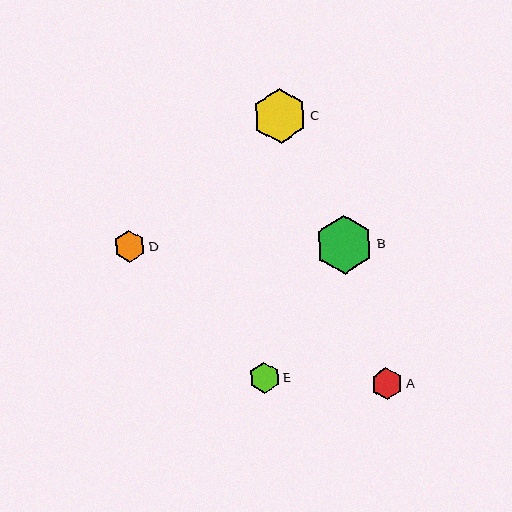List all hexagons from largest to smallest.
From largest to smallest: B, C, D, A, E.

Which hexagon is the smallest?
Hexagon E is the smallest with a size of approximately 31 pixels.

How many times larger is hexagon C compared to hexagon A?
Hexagon C is approximately 1.7 times the size of hexagon A.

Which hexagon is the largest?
Hexagon B is the largest with a size of approximately 59 pixels.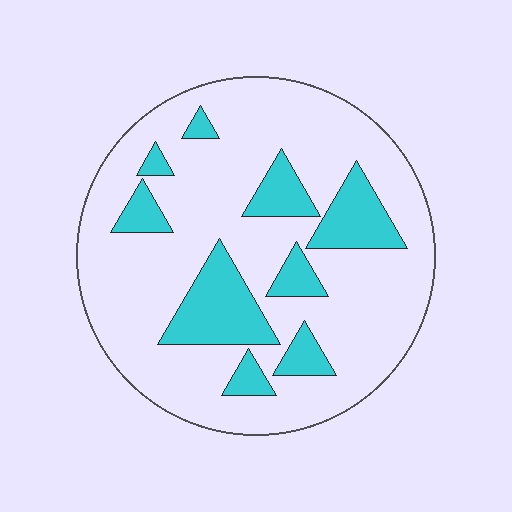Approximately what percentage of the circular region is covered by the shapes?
Approximately 20%.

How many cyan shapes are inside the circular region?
9.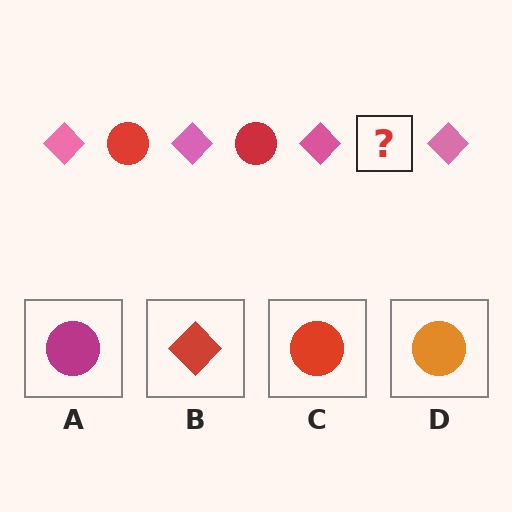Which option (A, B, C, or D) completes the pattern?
C.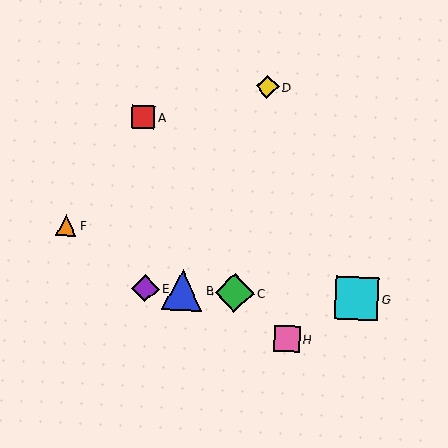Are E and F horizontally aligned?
No, E is at y≈288 and F is at y≈225.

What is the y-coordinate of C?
Object C is at y≈293.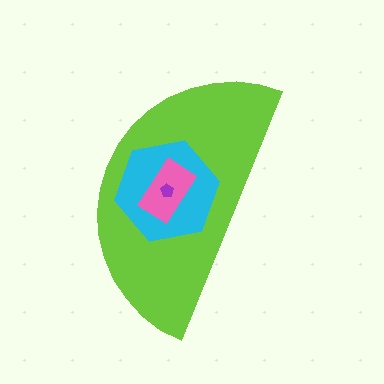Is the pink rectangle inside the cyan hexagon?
Yes.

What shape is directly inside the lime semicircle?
The cyan hexagon.